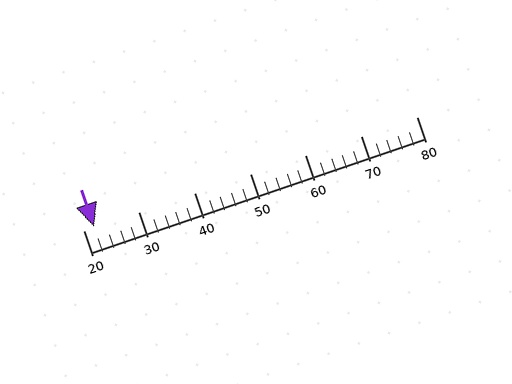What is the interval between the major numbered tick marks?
The major tick marks are spaced 10 units apart.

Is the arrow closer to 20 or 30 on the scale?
The arrow is closer to 20.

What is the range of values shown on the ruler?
The ruler shows values from 20 to 80.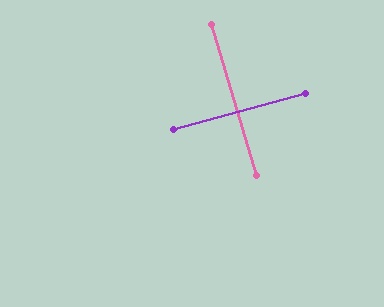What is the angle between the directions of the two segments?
Approximately 89 degrees.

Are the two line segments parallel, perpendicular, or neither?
Perpendicular — they meet at approximately 89°.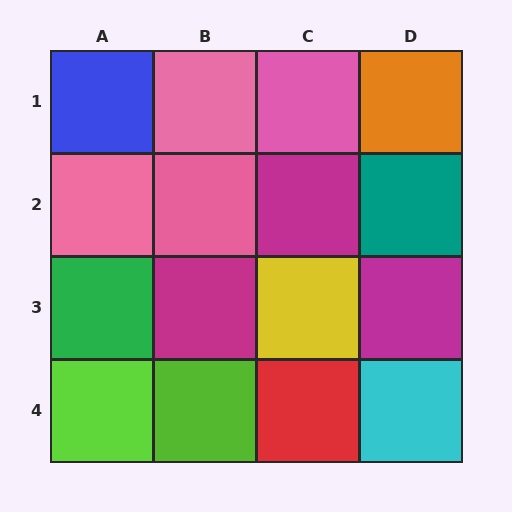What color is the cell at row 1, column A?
Blue.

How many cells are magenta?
3 cells are magenta.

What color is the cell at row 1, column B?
Pink.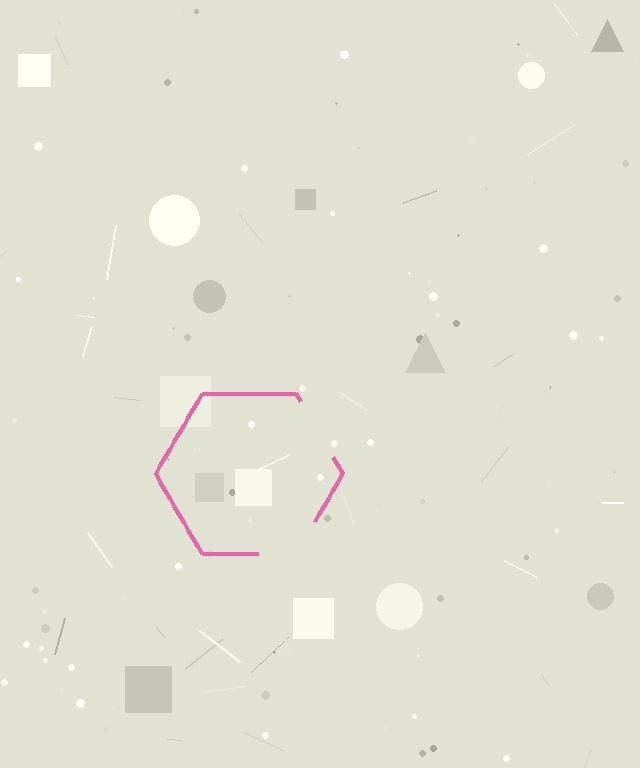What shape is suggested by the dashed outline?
The dashed outline suggests a hexagon.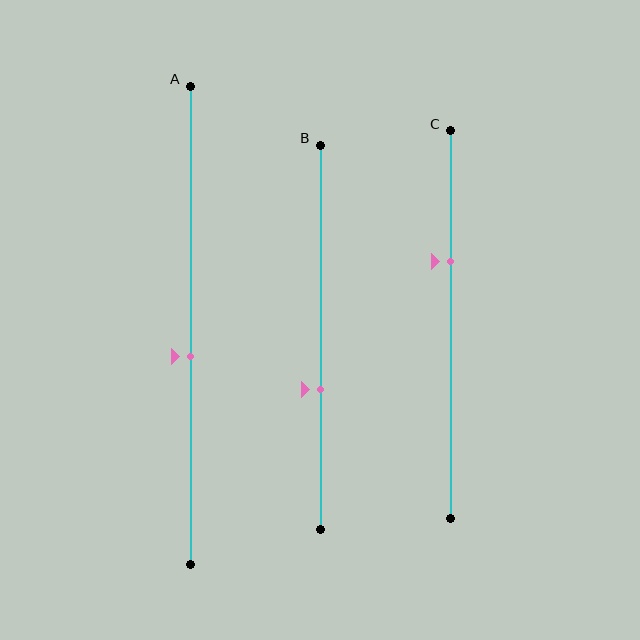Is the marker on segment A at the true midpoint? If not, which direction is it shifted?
No, the marker on segment A is shifted downward by about 7% of the segment length.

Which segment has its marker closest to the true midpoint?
Segment A has its marker closest to the true midpoint.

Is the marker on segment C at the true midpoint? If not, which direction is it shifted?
No, the marker on segment C is shifted upward by about 16% of the segment length.